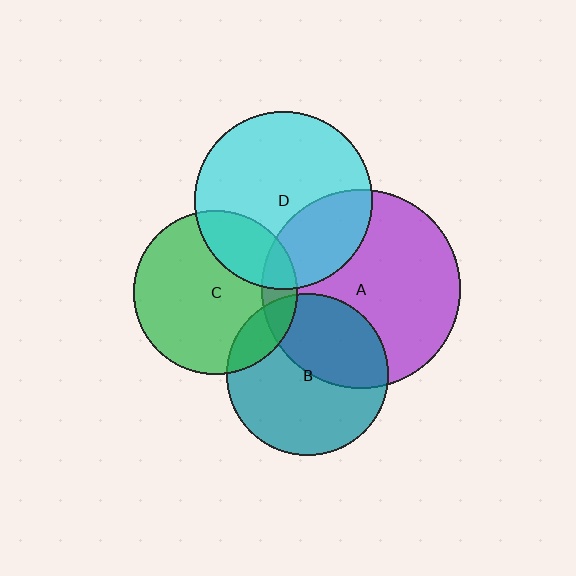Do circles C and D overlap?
Yes.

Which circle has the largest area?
Circle A (purple).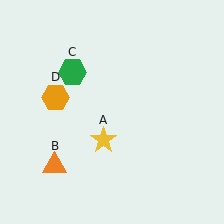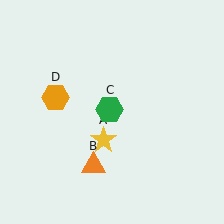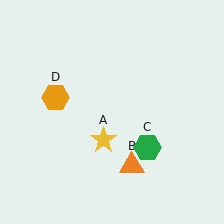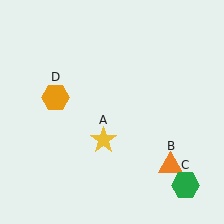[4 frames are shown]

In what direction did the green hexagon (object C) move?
The green hexagon (object C) moved down and to the right.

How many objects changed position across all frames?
2 objects changed position: orange triangle (object B), green hexagon (object C).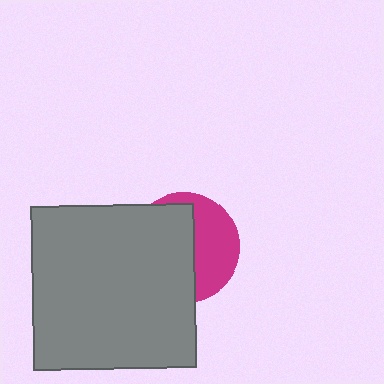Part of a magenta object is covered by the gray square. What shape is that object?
It is a circle.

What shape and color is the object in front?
The object in front is a gray square.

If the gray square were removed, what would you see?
You would see the complete magenta circle.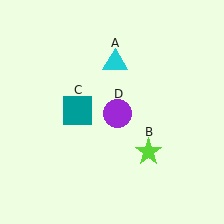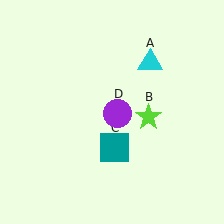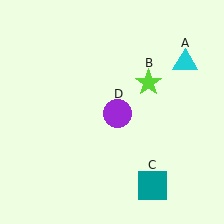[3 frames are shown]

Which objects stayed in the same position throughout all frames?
Purple circle (object D) remained stationary.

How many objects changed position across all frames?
3 objects changed position: cyan triangle (object A), lime star (object B), teal square (object C).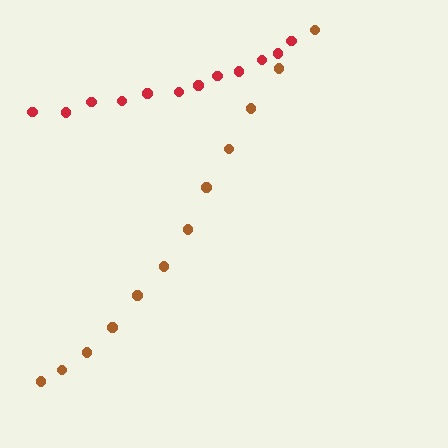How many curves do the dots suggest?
There are 2 distinct paths.